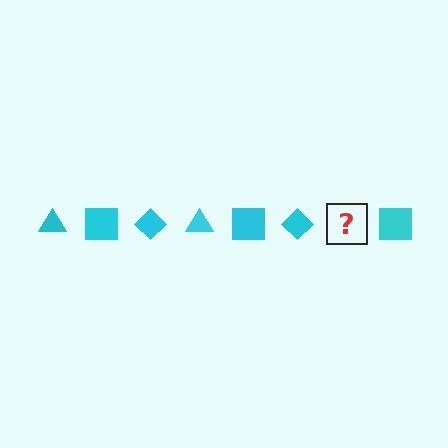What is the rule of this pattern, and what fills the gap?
The rule is that the pattern cycles through triangle, square, diamond shapes in cyan. The gap should be filled with a cyan triangle.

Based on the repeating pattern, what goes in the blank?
The blank should be a cyan triangle.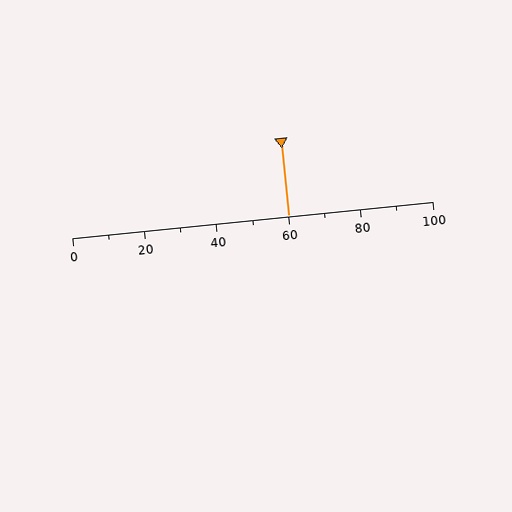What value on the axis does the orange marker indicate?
The marker indicates approximately 60.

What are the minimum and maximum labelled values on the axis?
The axis runs from 0 to 100.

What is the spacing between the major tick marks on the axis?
The major ticks are spaced 20 apart.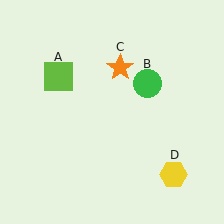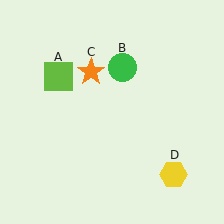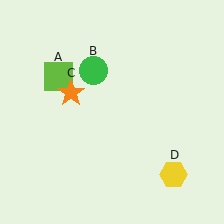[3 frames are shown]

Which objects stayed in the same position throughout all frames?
Lime square (object A) and yellow hexagon (object D) remained stationary.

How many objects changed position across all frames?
2 objects changed position: green circle (object B), orange star (object C).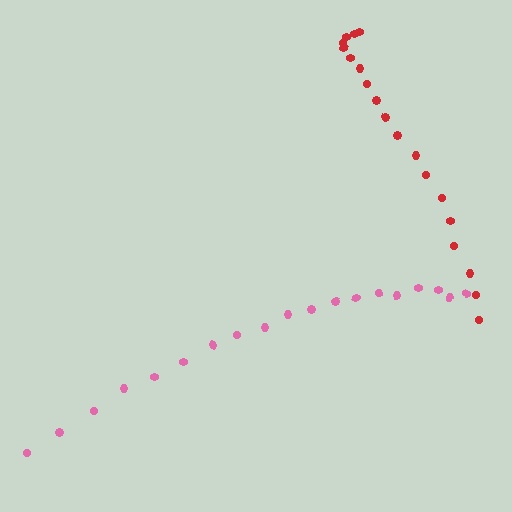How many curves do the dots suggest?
There are 2 distinct paths.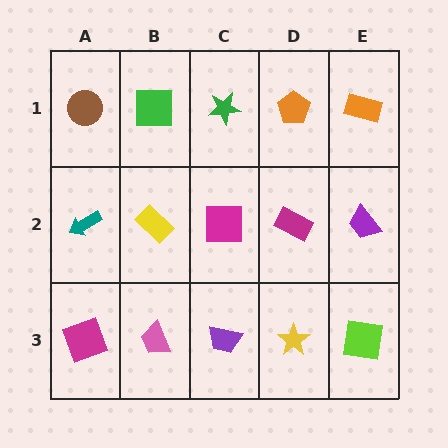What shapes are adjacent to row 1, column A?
A teal arrow (row 2, column A), a green square (row 1, column B).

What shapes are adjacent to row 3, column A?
A teal arrow (row 2, column A), a pink trapezoid (row 3, column B).